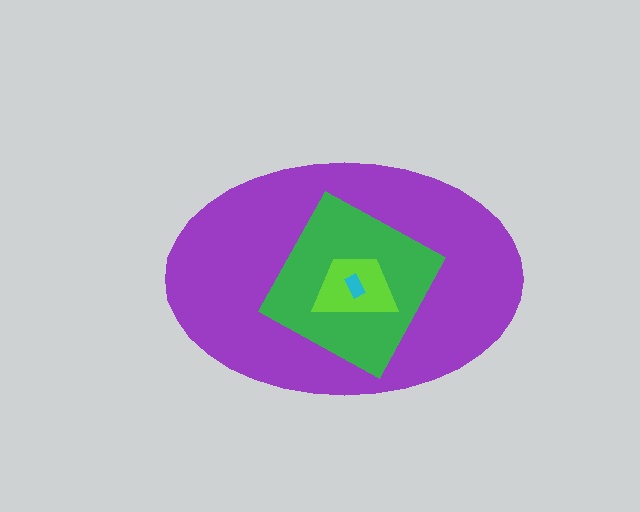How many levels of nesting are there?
4.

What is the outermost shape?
The purple ellipse.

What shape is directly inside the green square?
The lime trapezoid.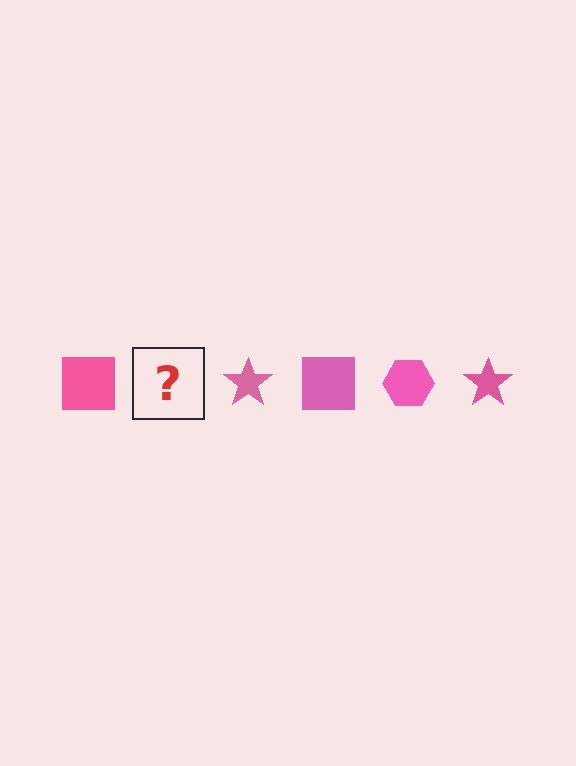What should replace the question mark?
The question mark should be replaced with a pink hexagon.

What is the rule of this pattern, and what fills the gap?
The rule is that the pattern cycles through square, hexagon, star shapes in pink. The gap should be filled with a pink hexagon.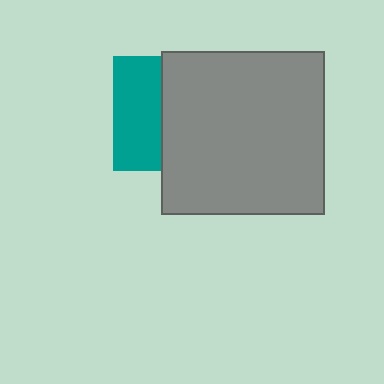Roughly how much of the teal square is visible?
A small part of it is visible (roughly 42%).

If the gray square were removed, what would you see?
You would see the complete teal square.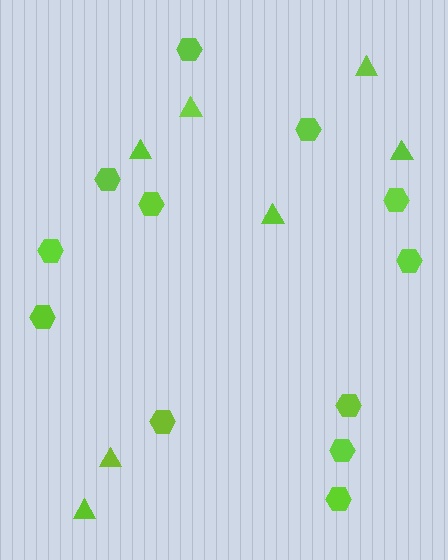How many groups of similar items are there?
There are 2 groups: one group of hexagons (12) and one group of triangles (7).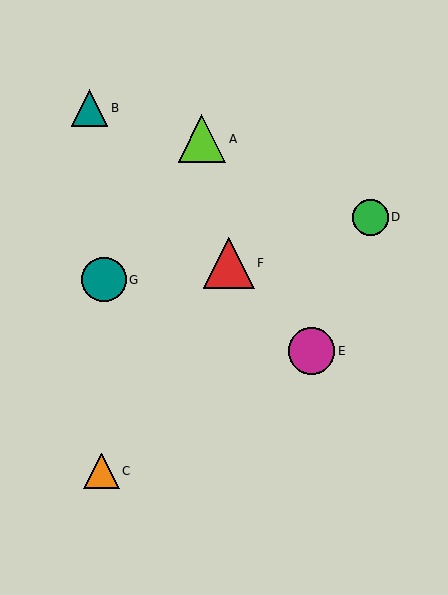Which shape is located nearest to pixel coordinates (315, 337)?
The magenta circle (labeled E) at (312, 351) is nearest to that location.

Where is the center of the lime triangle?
The center of the lime triangle is at (202, 139).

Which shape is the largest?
The red triangle (labeled F) is the largest.